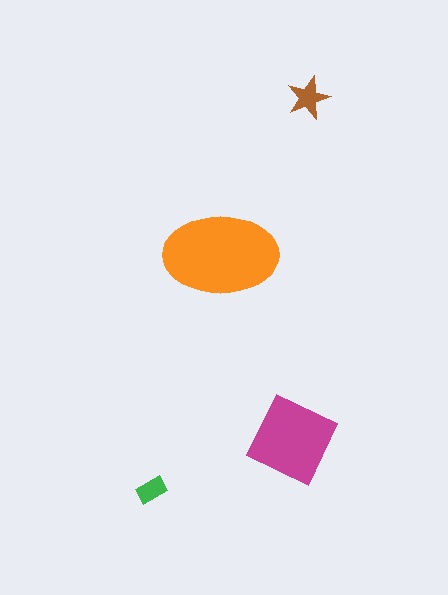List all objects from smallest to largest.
The green rectangle, the brown star, the magenta square, the orange ellipse.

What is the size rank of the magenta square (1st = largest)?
2nd.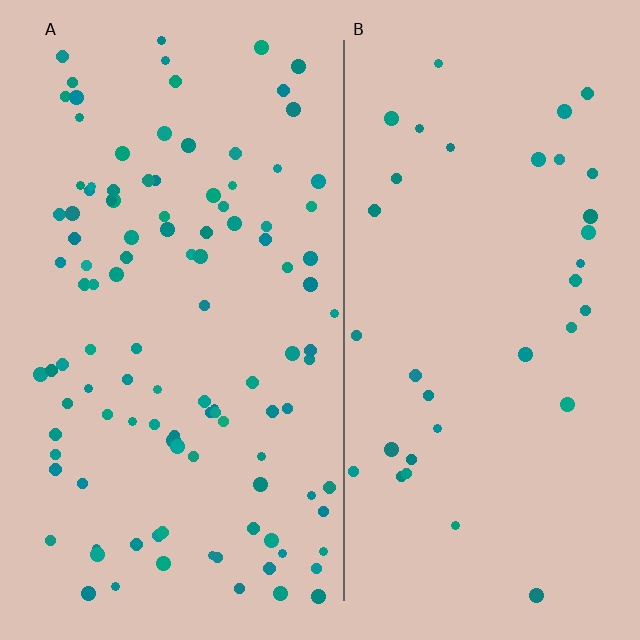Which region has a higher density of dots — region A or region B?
A (the left).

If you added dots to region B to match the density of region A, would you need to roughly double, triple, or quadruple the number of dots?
Approximately triple.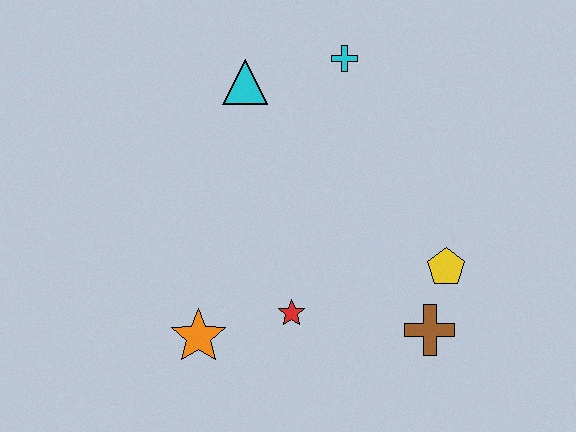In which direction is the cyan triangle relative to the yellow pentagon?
The cyan triangle is to the left of the yellow pentagon.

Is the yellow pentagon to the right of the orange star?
Yes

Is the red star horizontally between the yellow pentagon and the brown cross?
No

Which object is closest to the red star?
The orange star is closest to the red star.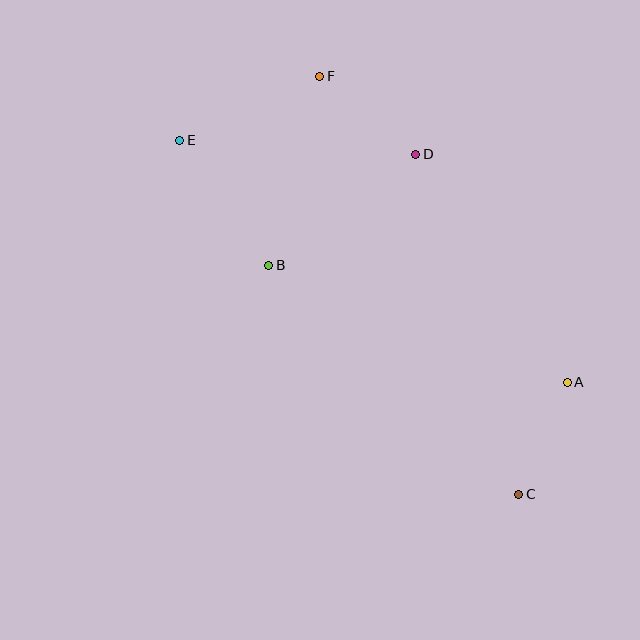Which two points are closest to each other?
Points A and C are closest to each other.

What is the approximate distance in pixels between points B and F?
The distance between B and F is approximately 196 pixels.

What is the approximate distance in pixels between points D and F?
The distance between D and F is approximately 124 pixels.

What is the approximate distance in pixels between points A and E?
The distance between A and E is approximately 457 pixels.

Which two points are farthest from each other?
Points C and E are farthest from each other.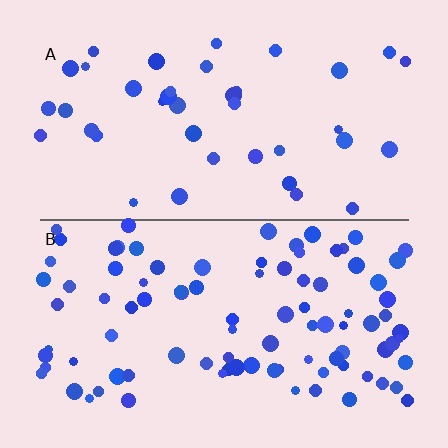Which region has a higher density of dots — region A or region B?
B (the bottom).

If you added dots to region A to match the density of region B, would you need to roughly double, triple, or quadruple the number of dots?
Approximately double.